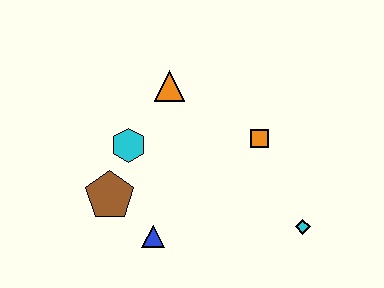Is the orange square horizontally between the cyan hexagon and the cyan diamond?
Yes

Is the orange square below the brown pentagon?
No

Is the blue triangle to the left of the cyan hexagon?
No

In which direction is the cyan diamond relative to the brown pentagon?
The cyan diamond is to the right of the brown pentagon.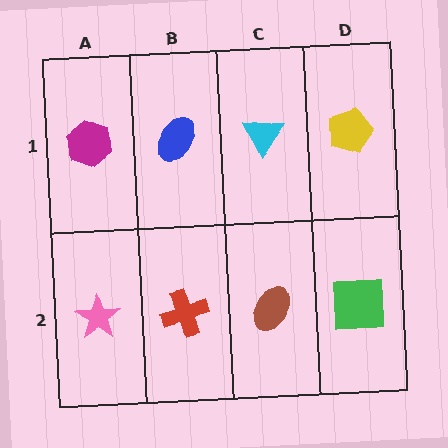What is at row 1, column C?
A cyan triangle.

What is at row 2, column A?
A pink star.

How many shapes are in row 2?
4 shapes.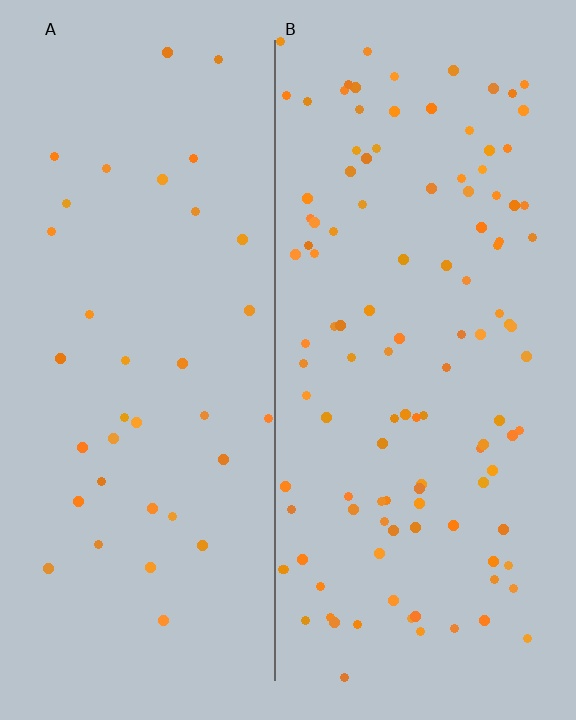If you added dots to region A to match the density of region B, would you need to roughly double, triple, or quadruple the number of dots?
Approximately triple.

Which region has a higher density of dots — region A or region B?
B (the right).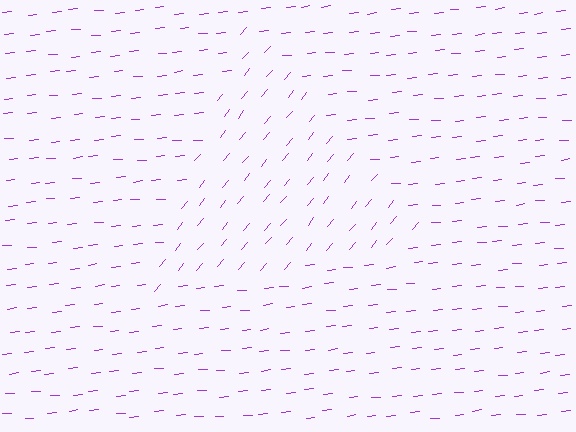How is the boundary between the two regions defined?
The boundary is defined purely by a change in line orientation (approximately 45 degrees difference). All lines are the same color and thickness.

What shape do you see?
I see a triangle.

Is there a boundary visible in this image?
Yes, there is a texture boundary formed by a change in line orientation.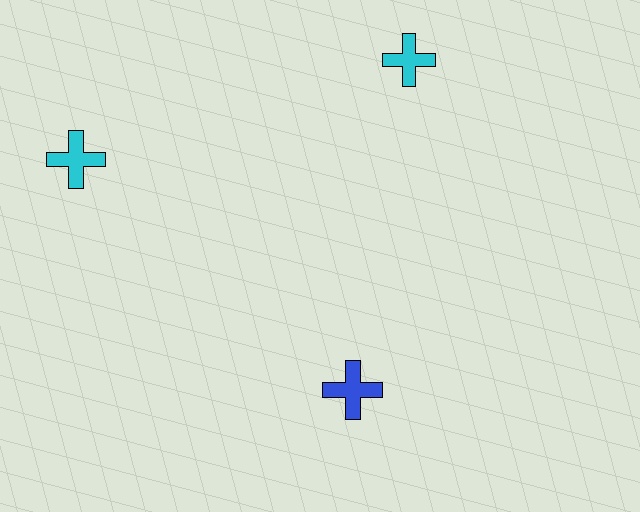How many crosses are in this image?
There are 3 crosses.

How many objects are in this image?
There are 3 objects.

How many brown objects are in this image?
There are no brown objects.